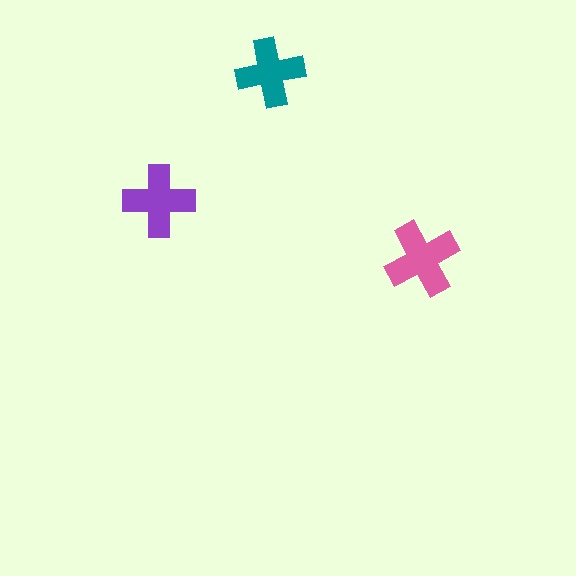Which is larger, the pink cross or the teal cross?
The pink one.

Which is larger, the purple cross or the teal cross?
The purple one.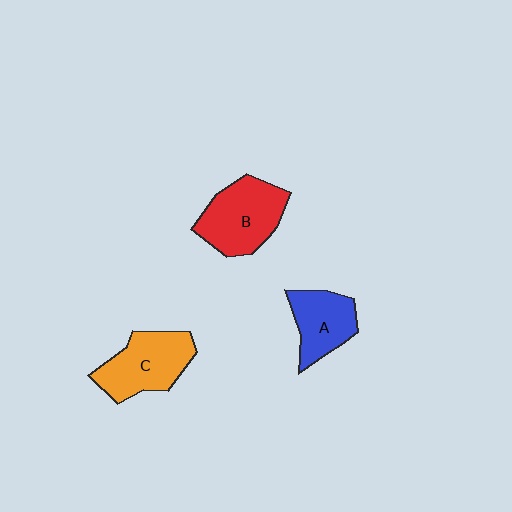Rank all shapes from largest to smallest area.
From largest to smallest: B (red), C (orange), A (blue).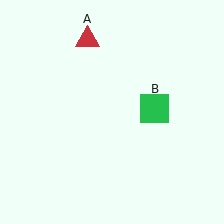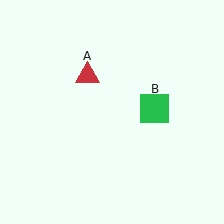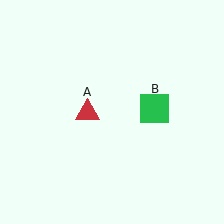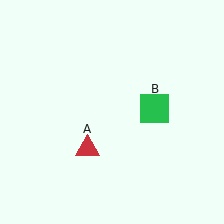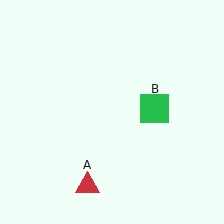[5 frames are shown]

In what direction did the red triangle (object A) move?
The red triangle (object A) moved down.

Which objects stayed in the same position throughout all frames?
Green square (object B) remained stationary.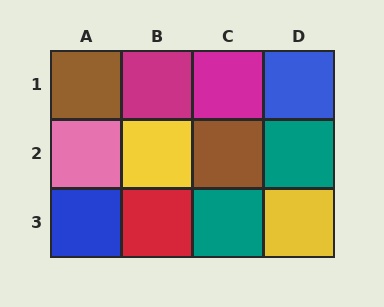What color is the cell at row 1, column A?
Brown.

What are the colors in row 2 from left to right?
Pink, yellow, brown, teal.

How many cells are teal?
2 cells are teal.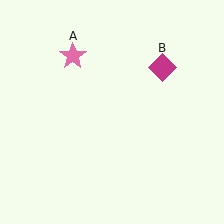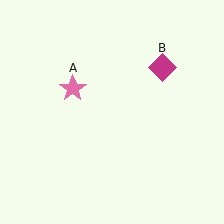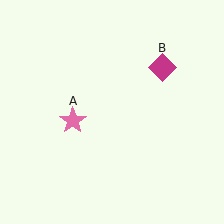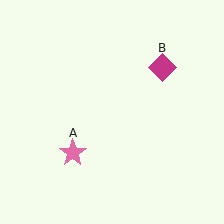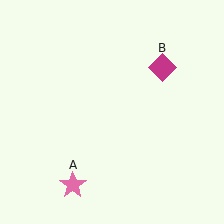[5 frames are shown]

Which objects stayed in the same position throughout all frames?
Magenta diamond (object B) remained stationary.